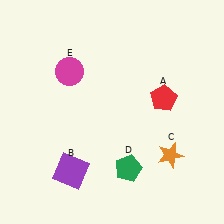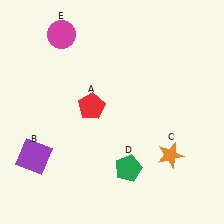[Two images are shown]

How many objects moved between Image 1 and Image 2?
3 objects moved between the two images.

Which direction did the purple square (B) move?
The purple square (B) moved left.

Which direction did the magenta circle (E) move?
The magenta circle (E) moved up.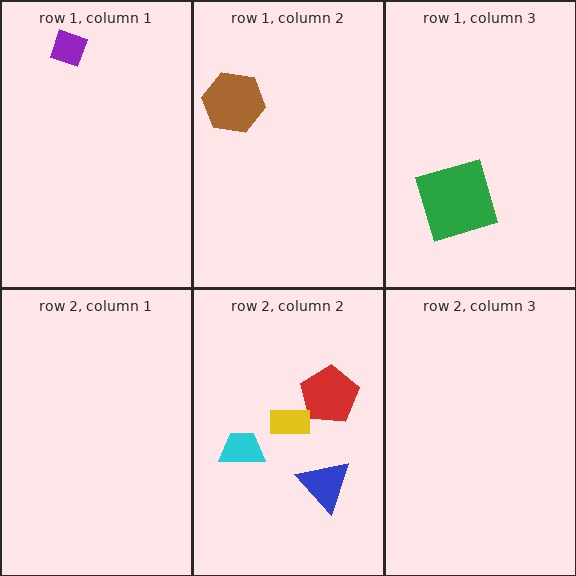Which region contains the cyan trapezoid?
The row 2, column 2 region.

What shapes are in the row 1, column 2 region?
The brown hexagon.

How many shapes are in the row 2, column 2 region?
4.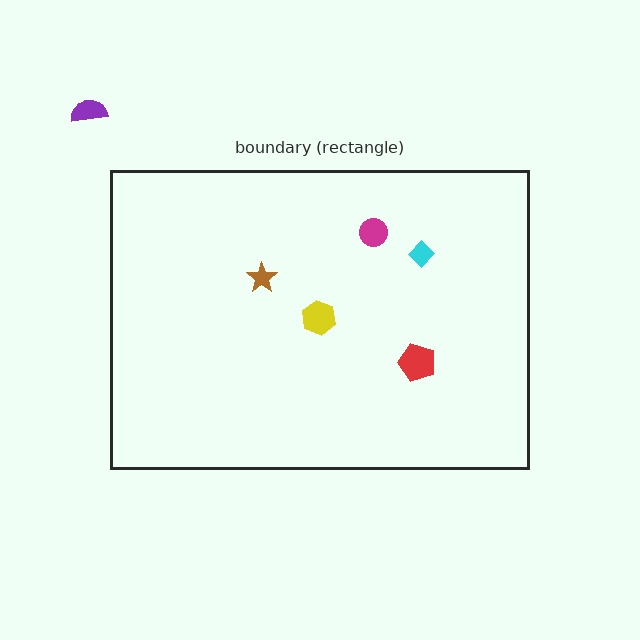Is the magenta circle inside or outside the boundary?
Inside.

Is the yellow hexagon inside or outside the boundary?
Inside.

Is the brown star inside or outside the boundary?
Inside.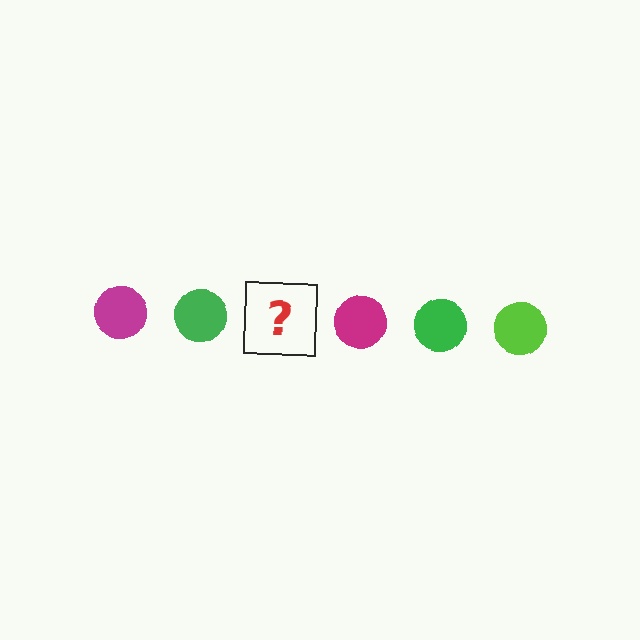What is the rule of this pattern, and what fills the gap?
The rule is that the pattern cycles through magenta, green, lime circles. The gap should be filled with a lime circle.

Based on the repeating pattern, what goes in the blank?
The blank should be a lime circle.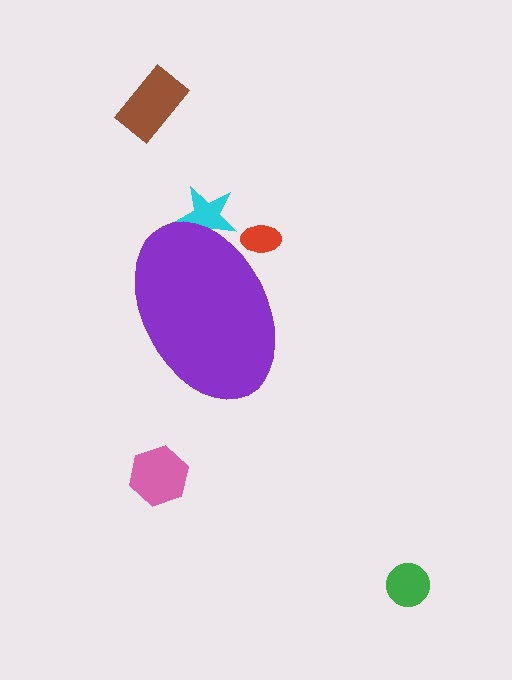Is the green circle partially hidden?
No, the green circle is fully visible.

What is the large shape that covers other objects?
A purple ellipse.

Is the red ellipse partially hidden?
Yes, the red ellipse is partially hidden behind the purple ellipse.